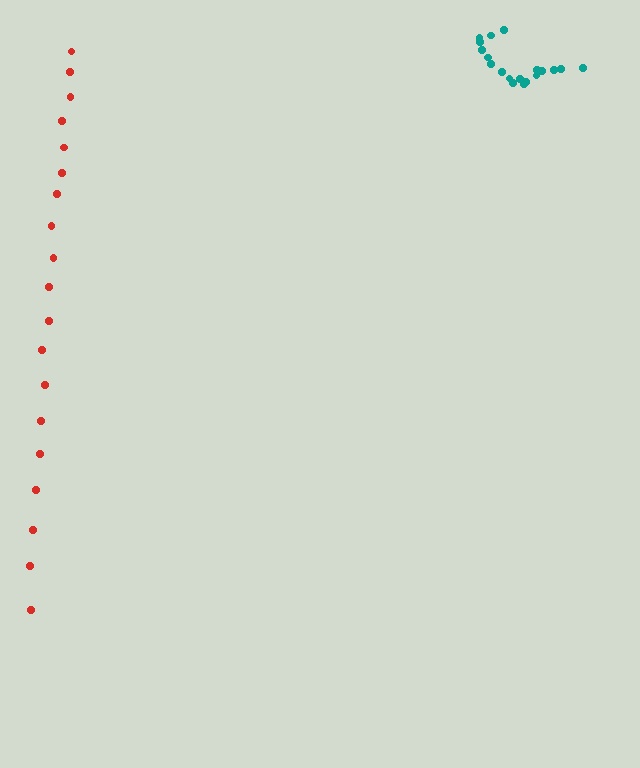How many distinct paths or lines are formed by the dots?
There are 2 distinct paths.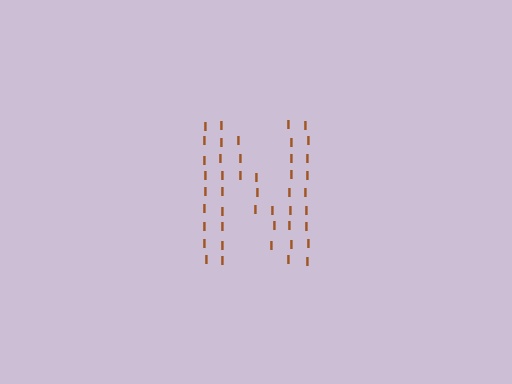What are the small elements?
The small elements are letter I's.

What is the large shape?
The large shape is the letter N.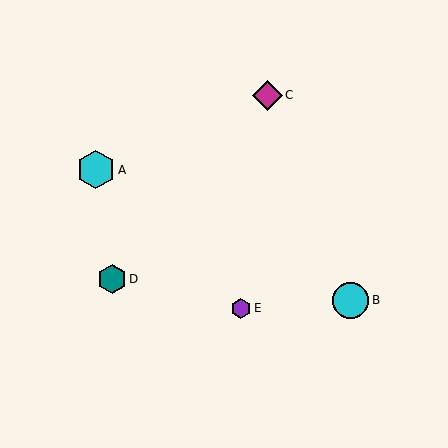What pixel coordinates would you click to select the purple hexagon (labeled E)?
Click at (241, 308) to select the purple hexagon E.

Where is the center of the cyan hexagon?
The center of the cyan hexagon is at (96, 170).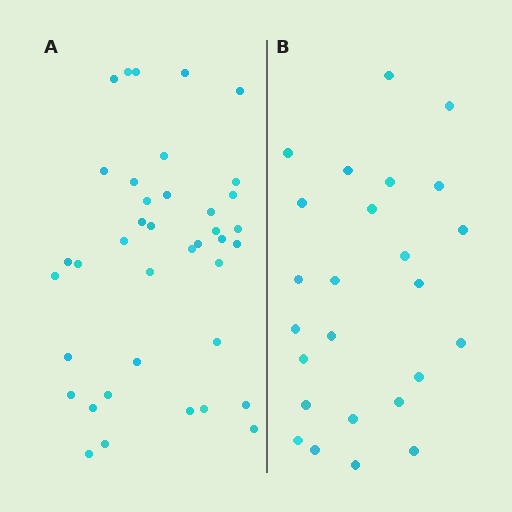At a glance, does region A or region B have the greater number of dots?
Region A (the left region) has more dots.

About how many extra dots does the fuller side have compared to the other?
Region A has approximately 15 more dots than region B.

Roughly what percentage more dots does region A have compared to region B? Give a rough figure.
About 55% more.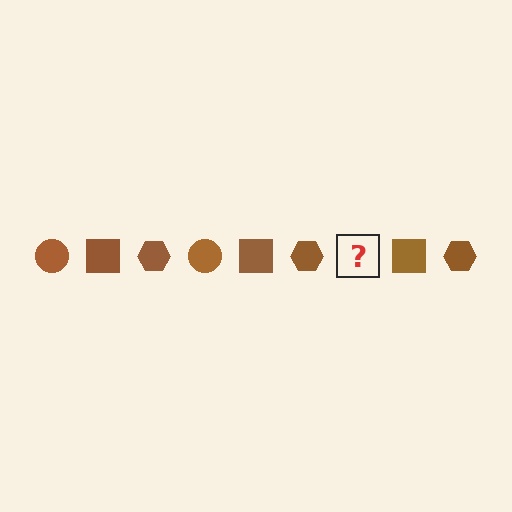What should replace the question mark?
The question mark should be replaced with a brown circle.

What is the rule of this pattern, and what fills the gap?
The rule is that the pattern cycles through circle, square, hexagon shapes in brown. The gap should be filled with a brown circle.